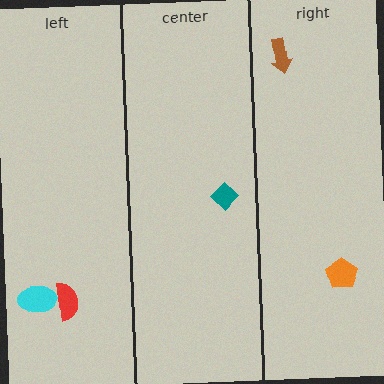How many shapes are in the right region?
2.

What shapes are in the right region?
The orange pentagon, the brown arrow.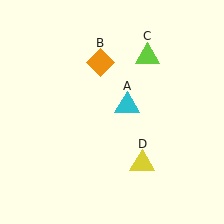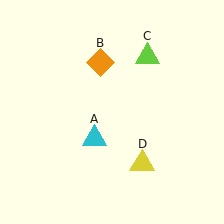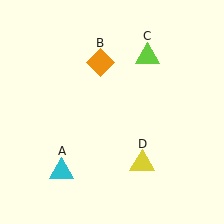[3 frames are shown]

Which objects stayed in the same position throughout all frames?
Orange diamond (object B) and lime triangle (object C) and yellow triangle (object D) remained stationary.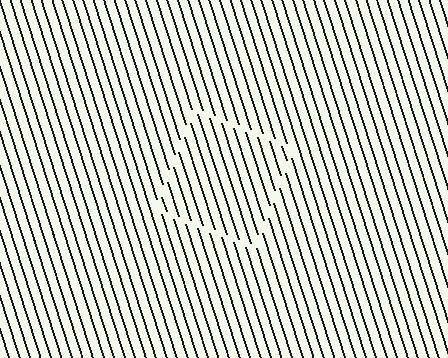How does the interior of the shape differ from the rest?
The interior of the shape contains the same grating, shifted by half a period — the contour is defined by the phase discontinuity where line-ends from the inner and outer gratings abut.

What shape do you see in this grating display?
An illusory square. The interior of the shape contains the same grating, shifted by half a period — the contour is defined by the phase discontinuity where line-ends from the inner and outer gratings abut.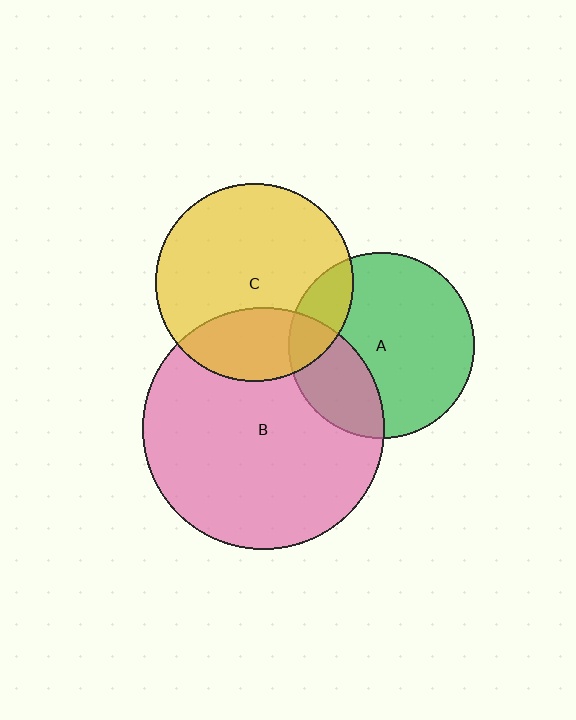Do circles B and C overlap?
Yes.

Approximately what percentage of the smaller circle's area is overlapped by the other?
Approximately 25%.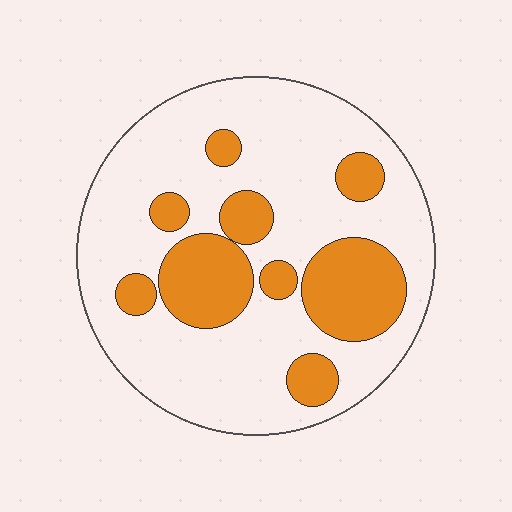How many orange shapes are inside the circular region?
9.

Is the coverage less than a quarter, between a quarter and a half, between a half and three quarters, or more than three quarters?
Between a quarter and a half.